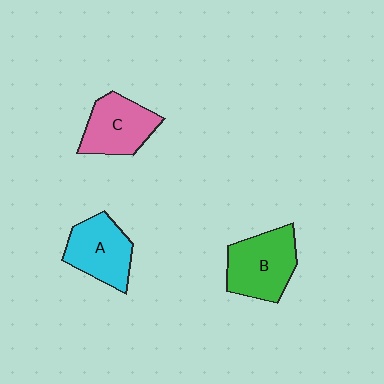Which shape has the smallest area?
Shape C (pink).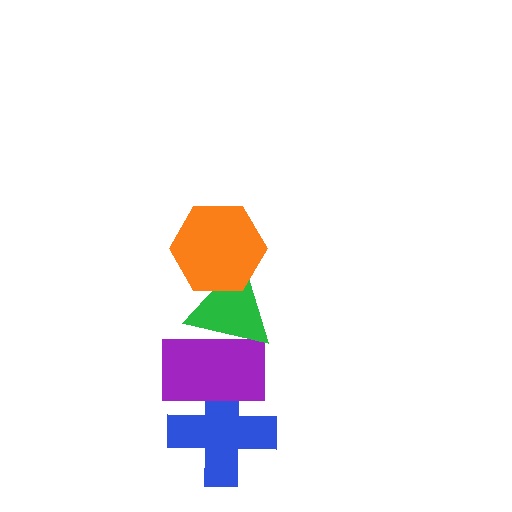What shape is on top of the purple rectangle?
The green triangle is on top of the purple rectangle.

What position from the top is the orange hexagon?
The orange hexagon is 1st from the top.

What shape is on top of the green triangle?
The orange hexagon is on top of the green triangle.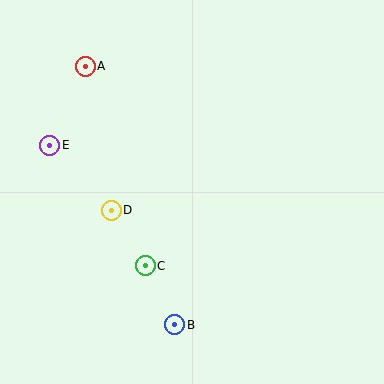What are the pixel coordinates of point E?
Point E is at (50, 145).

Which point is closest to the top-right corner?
Point A is closest to the top-right corner.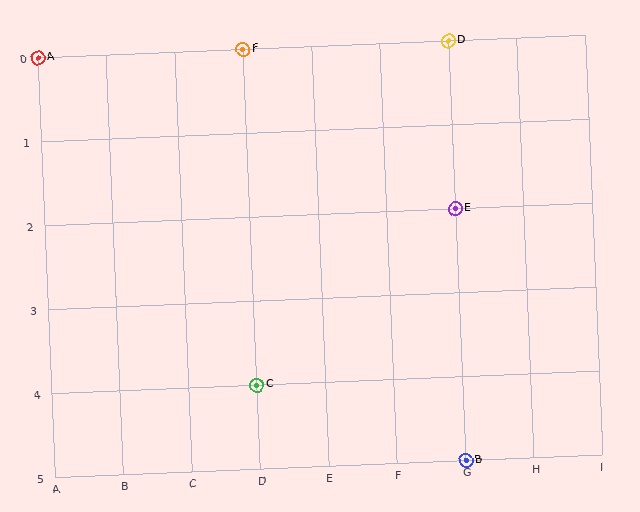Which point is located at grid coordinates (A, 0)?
Point A is at (A, 0).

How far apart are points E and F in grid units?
Points E and F are 3 columns and 2 rows apart (about 3.6 grid units diagonally).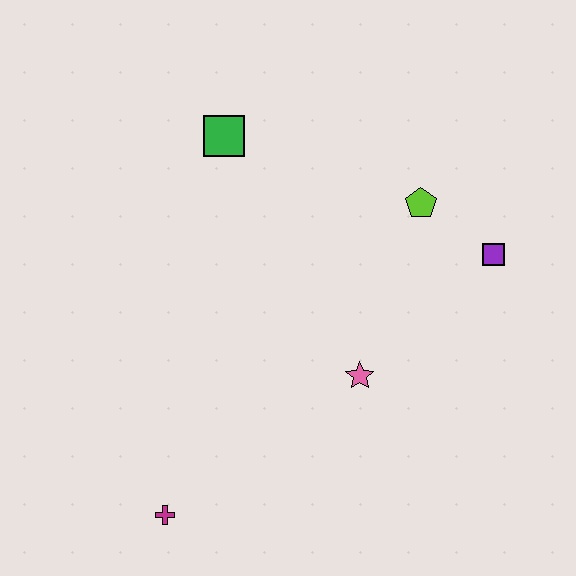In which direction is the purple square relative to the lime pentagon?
The purple square is to the right of the lime pentagon.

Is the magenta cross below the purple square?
Yes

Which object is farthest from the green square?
The magenta cross is farthest from the green square.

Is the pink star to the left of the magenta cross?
No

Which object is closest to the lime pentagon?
The purple square is closest to the lime pentagon.